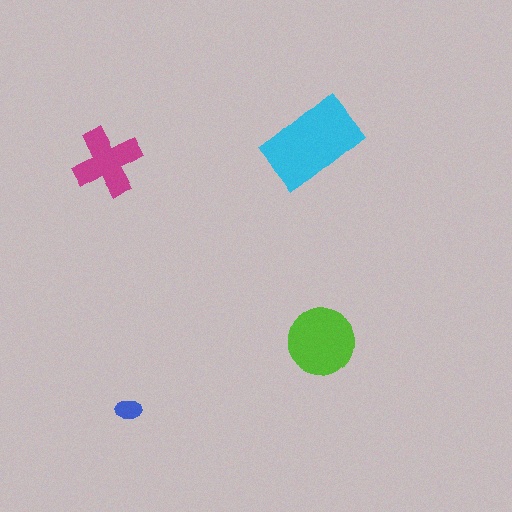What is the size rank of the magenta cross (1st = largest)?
3rd.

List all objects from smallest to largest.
The blue ellipse, the magenta cross, the lime circle, the cyan rectangle.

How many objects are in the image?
There are 4 objects in the image.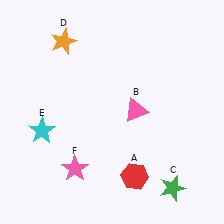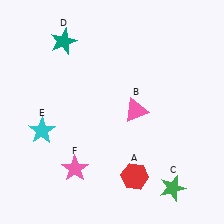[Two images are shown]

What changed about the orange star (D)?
In Image 1, D is orange. In Image 2, it changed to teal.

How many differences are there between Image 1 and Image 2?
There is 1 difference between the two images.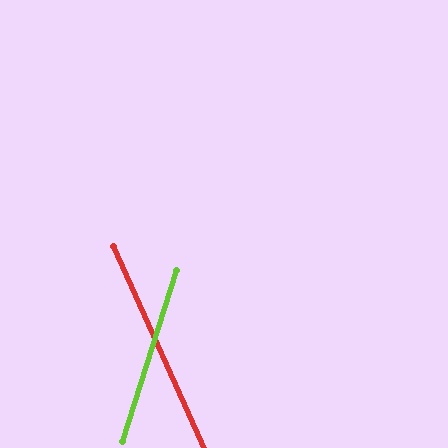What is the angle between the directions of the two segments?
Approximately 42 degrees.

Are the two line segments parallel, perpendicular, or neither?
Neither parallel nor perpendicular — they differ by about 42°.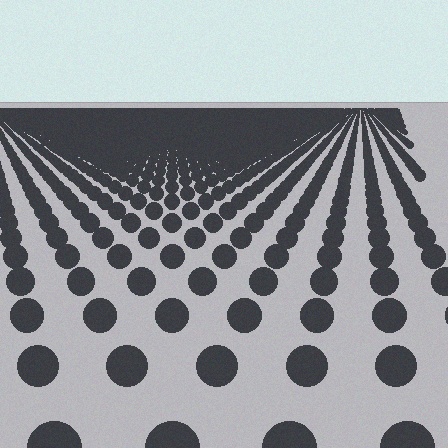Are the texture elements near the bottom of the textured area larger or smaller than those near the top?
Larger. Near the bottom, elements are closer to the viewer and appear at a bigger on-screen size.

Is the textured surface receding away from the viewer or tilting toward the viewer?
The surface is receding away from the viewer. Texture elements get smaller and denser toward the top.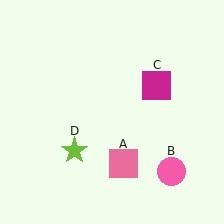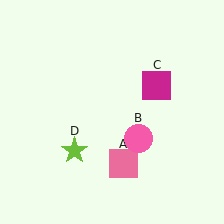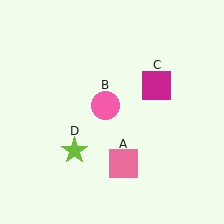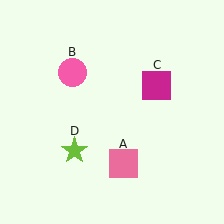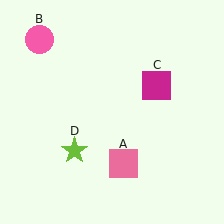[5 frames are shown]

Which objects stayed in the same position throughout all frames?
Pink square (object A) and magenta square (object C) and lime star (object D) remained stationary.